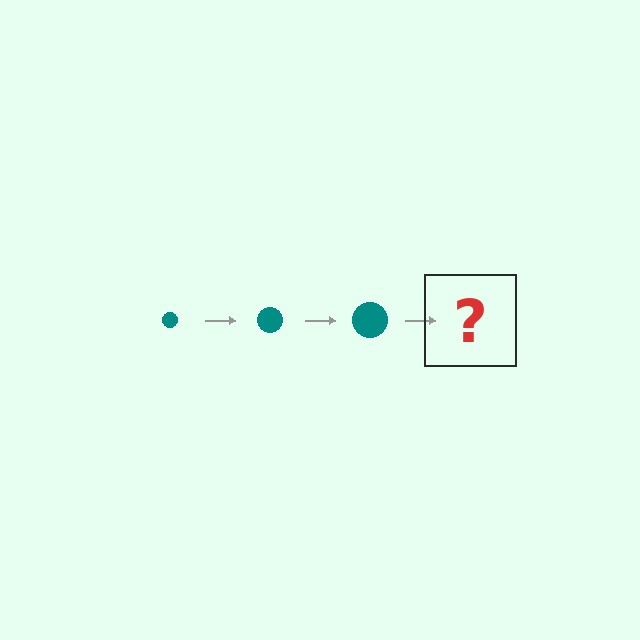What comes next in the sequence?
The next element should be a teal circle, larger than the previous one.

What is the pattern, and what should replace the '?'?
The pattern is that the circle gets progressively larger each step. The '?' should be a teal circle, larger than the previous one.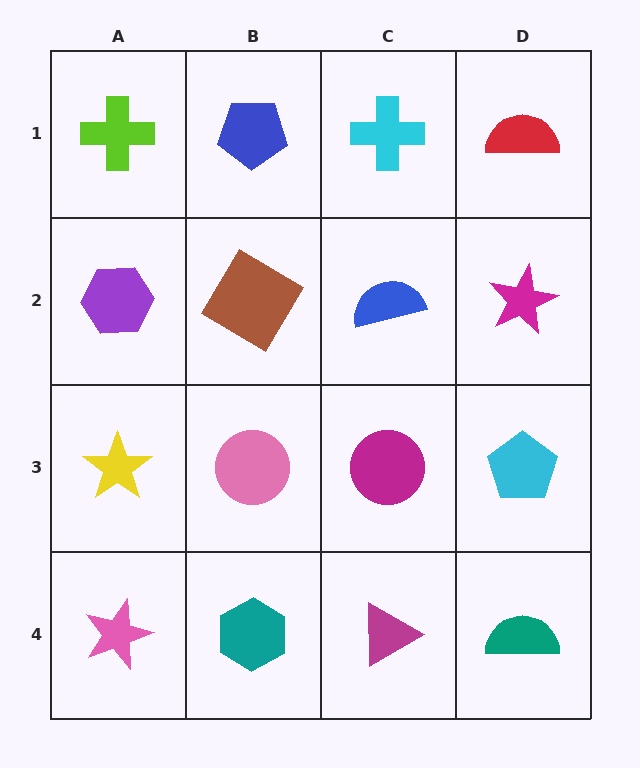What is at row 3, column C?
A magenta circle.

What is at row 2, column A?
A purple hexagon.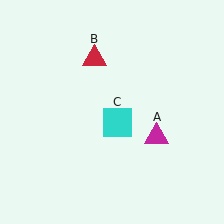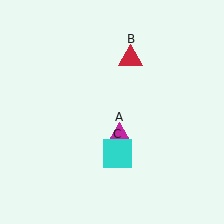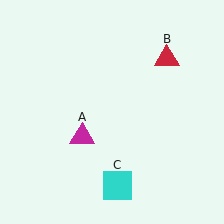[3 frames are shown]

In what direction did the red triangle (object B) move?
The red triangle (object B) moved right.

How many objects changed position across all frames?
3 objects changed position: magenta triangle (object A), red triangle (object B), cyan square (object C).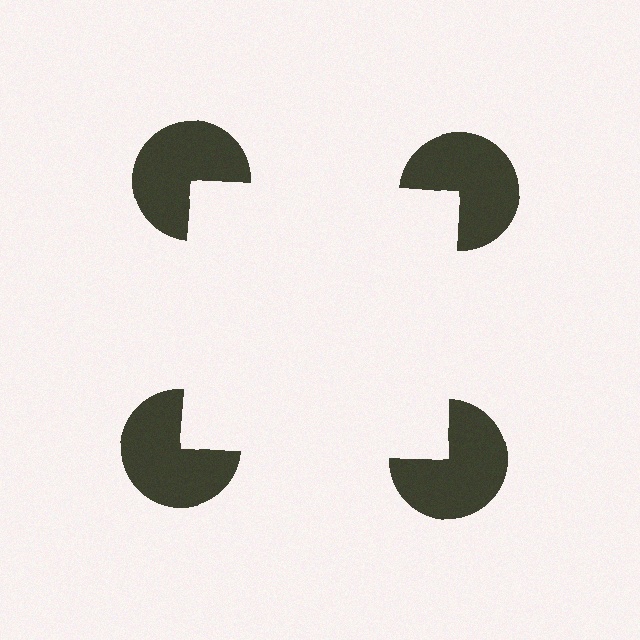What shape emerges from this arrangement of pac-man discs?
An illusory square — its edges are inferred from the aligned wedge cuts in the pac-man discs, not physically drawn.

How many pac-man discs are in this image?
There are 4 — one at each vertex of the illusory square.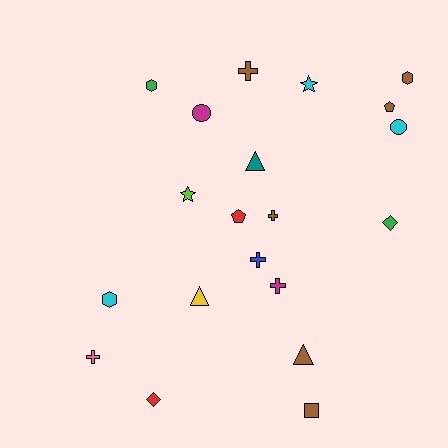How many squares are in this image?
There is 1 square.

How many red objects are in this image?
There are 2 red objects.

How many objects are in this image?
There are 20 objects.